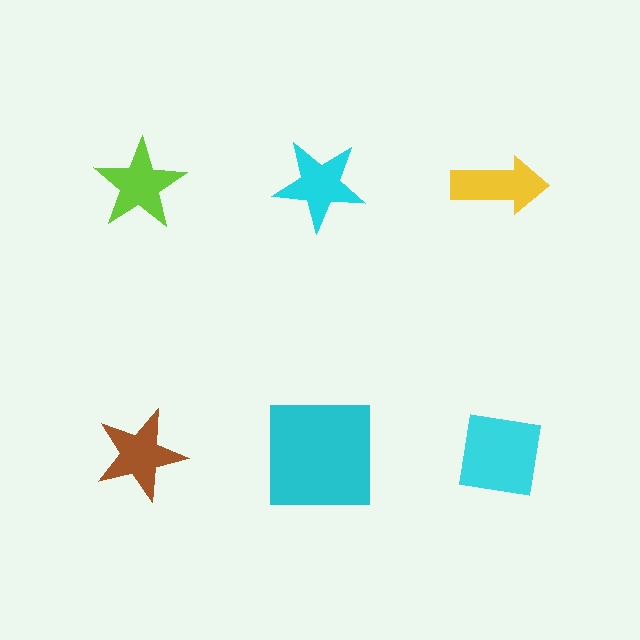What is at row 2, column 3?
A cyan square.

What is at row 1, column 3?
A yellow arrow.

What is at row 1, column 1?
A lime star.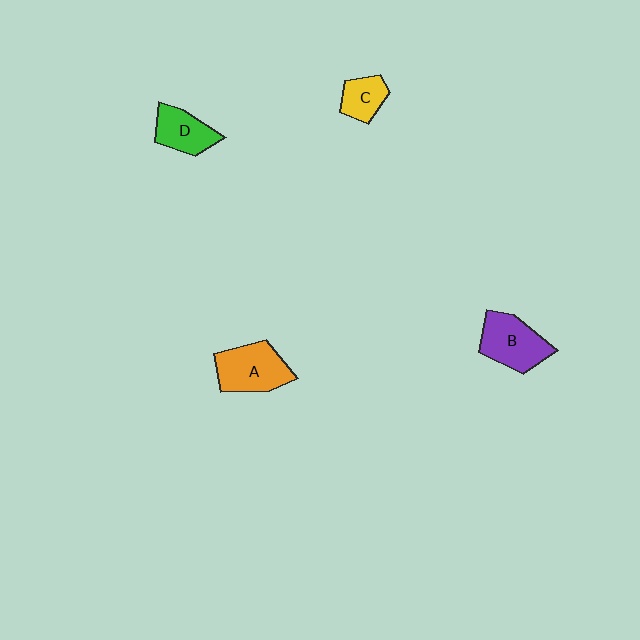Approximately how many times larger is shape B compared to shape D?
Approximately 1.4 times.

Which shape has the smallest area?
Shape C (yellow).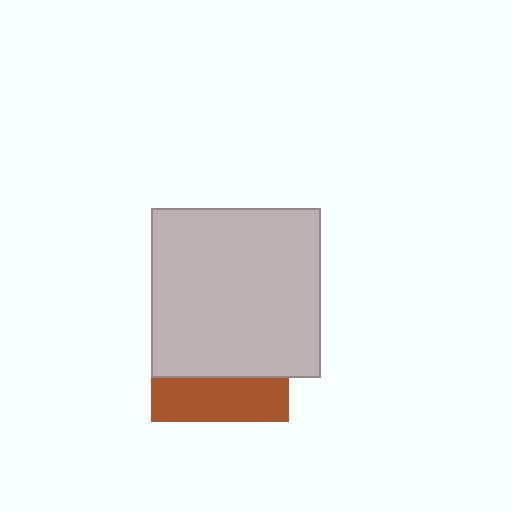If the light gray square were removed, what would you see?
You would see the complete brown square.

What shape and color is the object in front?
The object in front is a light gray square.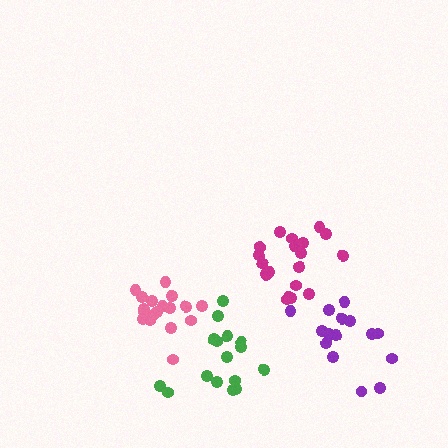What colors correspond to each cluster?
The clusters are colored: green, pink, purple, magenta.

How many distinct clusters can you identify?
There are 4 distinct clusters.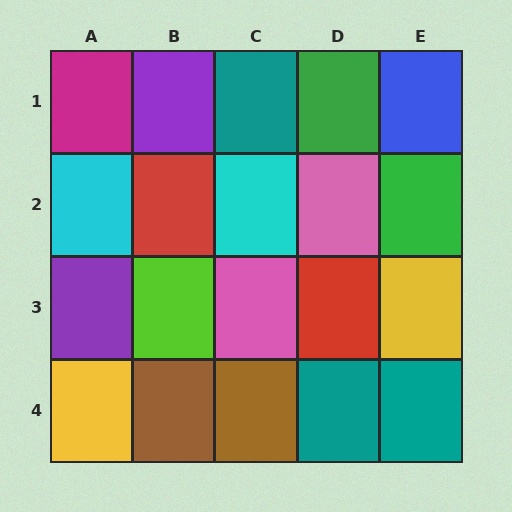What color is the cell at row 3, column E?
Yellow.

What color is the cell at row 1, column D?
Green.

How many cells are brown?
2 cells are brown.